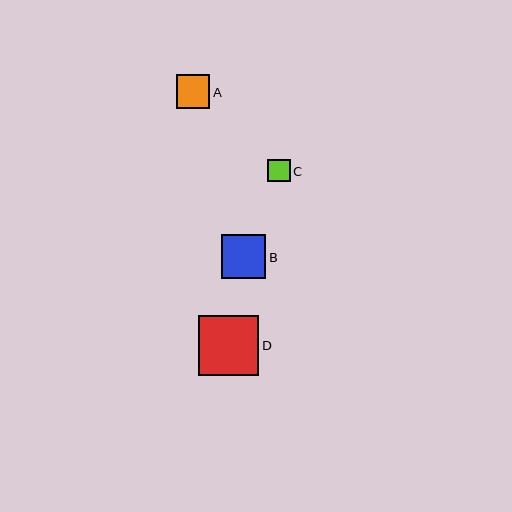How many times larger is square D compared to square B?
Square D is approximately 1.4 times the size of square B.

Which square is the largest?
Square D is the largest with a size of approximately 60 pixels.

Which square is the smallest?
Square C is the smallest with a size of approximately 22 pixels.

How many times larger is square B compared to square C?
Square B is approximately 2.0 times the size of square C.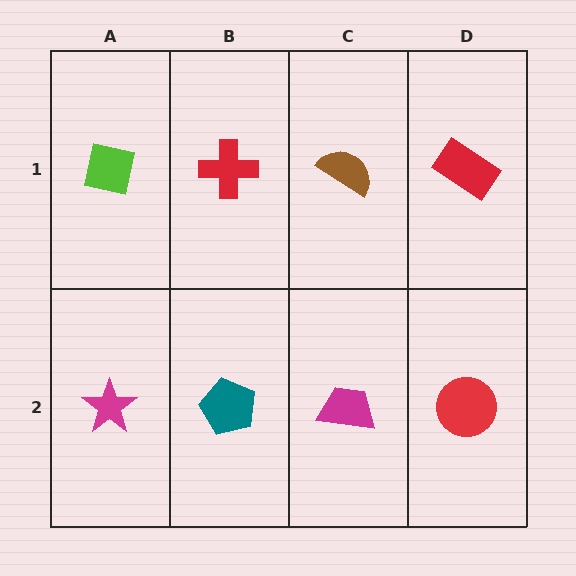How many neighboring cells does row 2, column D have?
2.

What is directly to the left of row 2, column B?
A magenta star.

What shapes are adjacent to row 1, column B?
A teal pentagon (row 2, column B), a lime square (row 1, column A), a brown semicircle (row 1, column C).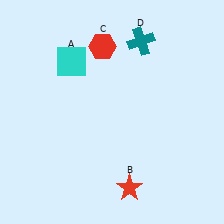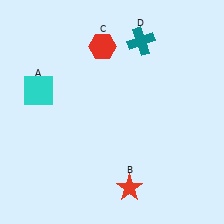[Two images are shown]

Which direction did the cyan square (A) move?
The cyan square (A) moved left.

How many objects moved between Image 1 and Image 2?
1 object moved between the two images.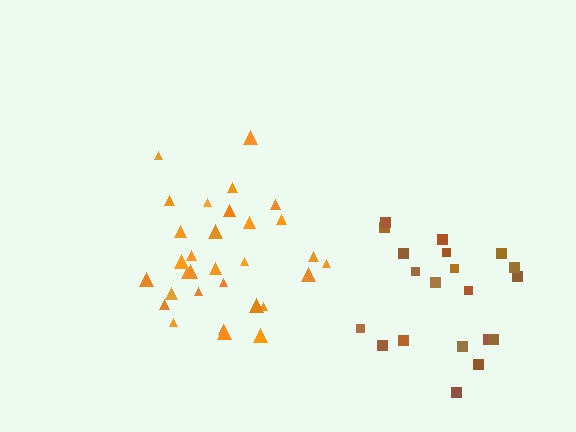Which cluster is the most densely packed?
Orange.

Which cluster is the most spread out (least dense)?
Brown.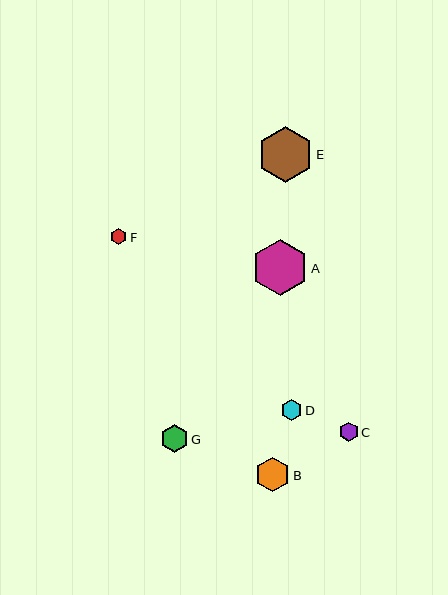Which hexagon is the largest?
Hexagon A is the largest with a size of approximately 56 pixels.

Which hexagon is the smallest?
Hexagon F is the smallest with a size of approximately 16 pixels.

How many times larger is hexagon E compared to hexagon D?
Hexagon E is approximately 2.7 times the size of hexagon D.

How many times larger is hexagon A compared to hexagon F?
Hexagon A is approximately 3.4 times the size of hexagon F.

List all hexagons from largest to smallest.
From largest to smallest: A, E, B, G, D, C, F.